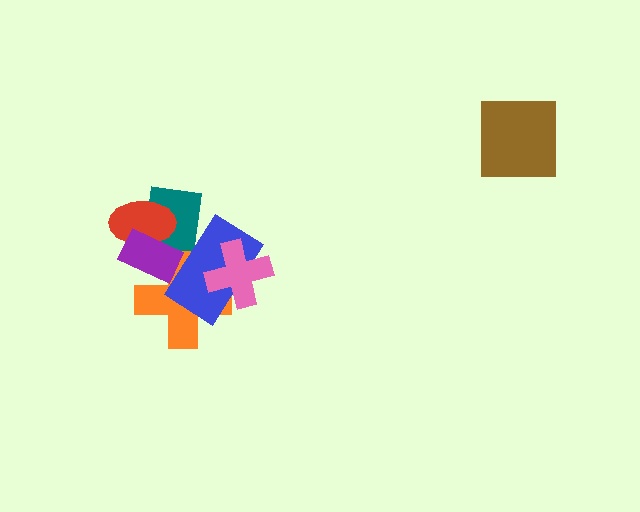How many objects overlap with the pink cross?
2 objects overlap with the pink cross.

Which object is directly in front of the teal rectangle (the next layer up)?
The orange cross is directly in front of the teal rectangle.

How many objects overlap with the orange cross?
4 objects overlap with the orange cross.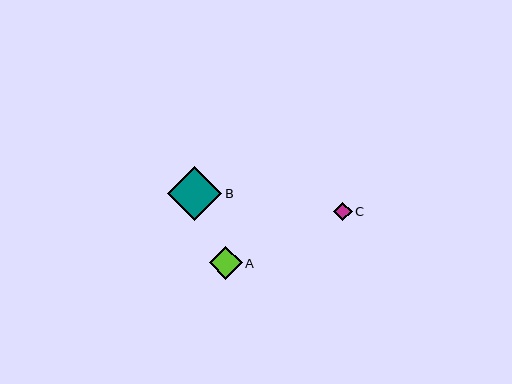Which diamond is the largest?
Diamond B is the largest with a size of approximately 54 pixels.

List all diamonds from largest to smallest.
From largest to smallest: B, A, C.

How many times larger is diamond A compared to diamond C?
Diamond A is approximately 1.8 times the size of diamond C.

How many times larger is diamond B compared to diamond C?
Diamond B is approximately 2.9 times the size of diamond C.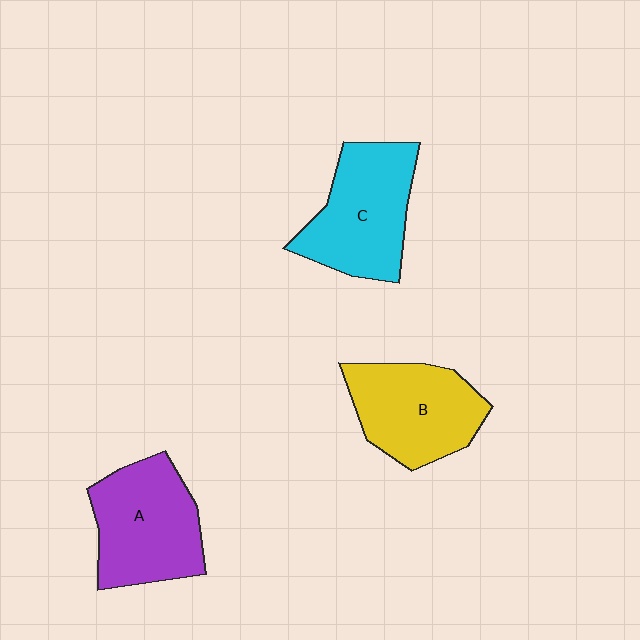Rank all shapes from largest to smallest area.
From largest to smallest: C (cyan), A (purple), B (yellow).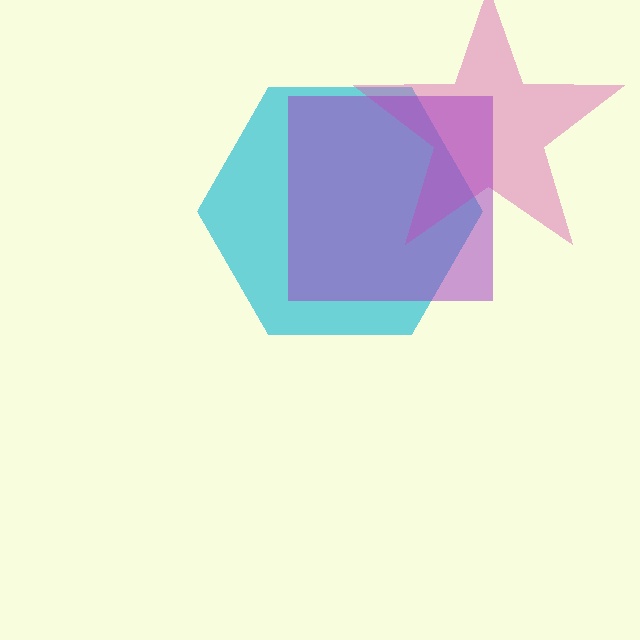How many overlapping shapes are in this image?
There are 3 overlapping shapes in the image.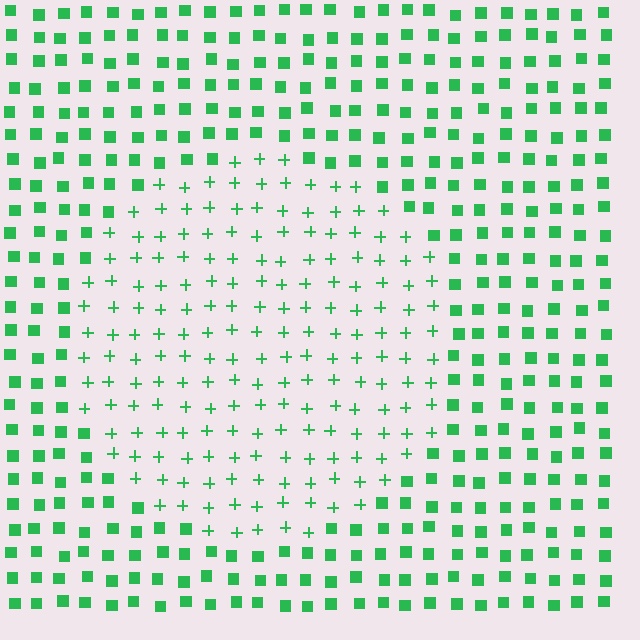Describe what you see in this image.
The image is filled with small green elements arranged in a uniform grid. A circle-shaped region contains plus signs, while the surrounding area contains squares. The boundary is defined purely by the change in element shape.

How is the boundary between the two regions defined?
The boundary is defined by a change in element shape: plus signs inside vs. squares outside. All elements share the same color and spacing.